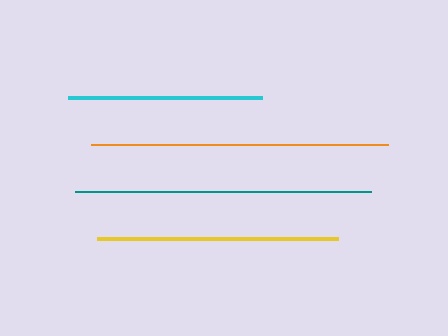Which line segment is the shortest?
The cyan line is the shortest at approximately 195 pixels.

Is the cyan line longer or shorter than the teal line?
The teal line is longer than the cyan line.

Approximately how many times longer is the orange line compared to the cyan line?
The orange line is approximately 1.5 times the length of the cyan line.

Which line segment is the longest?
The teal line is the longest at approximately 297 pixels.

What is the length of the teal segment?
The teal segment is approximately 297 pixels long.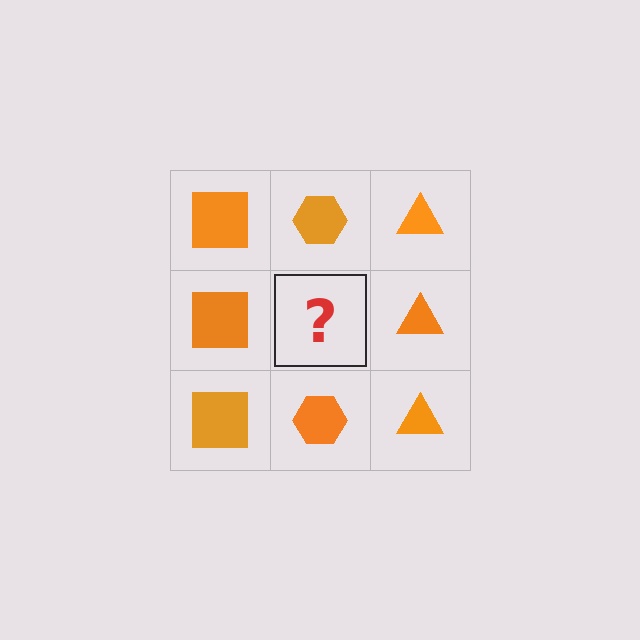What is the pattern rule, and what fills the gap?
The rule is that each column has a consistent shape. The gap should be filled with an orange hexagon.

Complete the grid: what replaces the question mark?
The question mark should be replaced with an orange hexagon.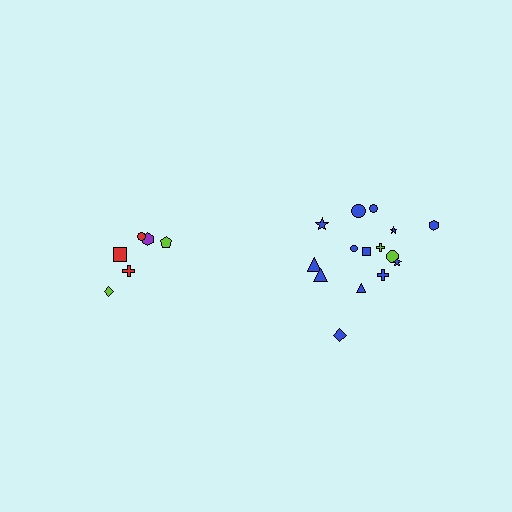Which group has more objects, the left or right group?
The right group.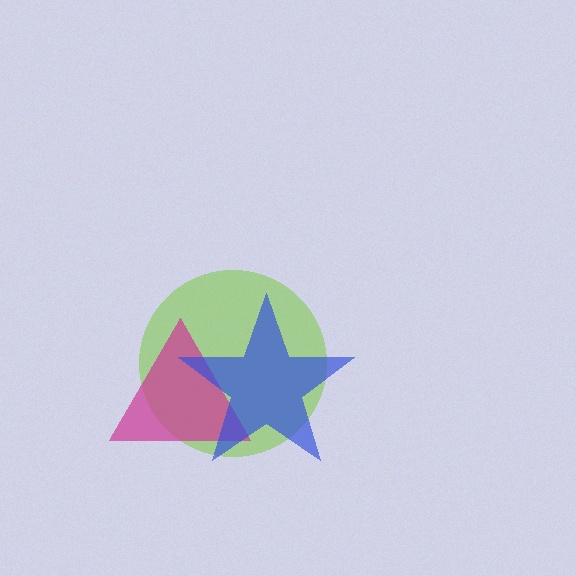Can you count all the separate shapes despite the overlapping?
Yes, there are 3 separate shapes.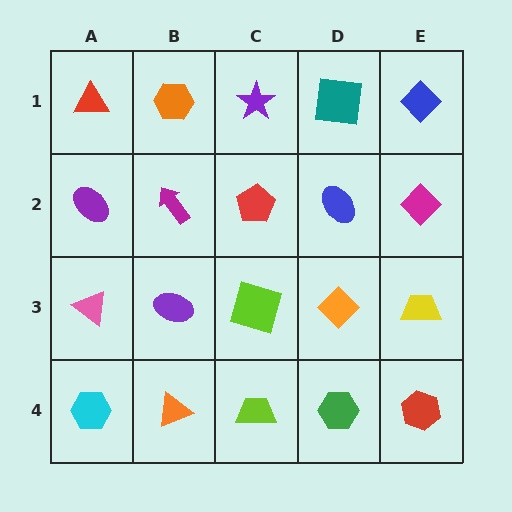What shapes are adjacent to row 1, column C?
A red pentagon (row 2, column C), an orange hexagon (row 1, column B), a teal square (row 1, column D).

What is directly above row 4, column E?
A yellow trapezoid.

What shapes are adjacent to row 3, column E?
A magenta diamond (row 2, column E), a red hexagon (row 4, column E), an orange diamond (row 3, column D).